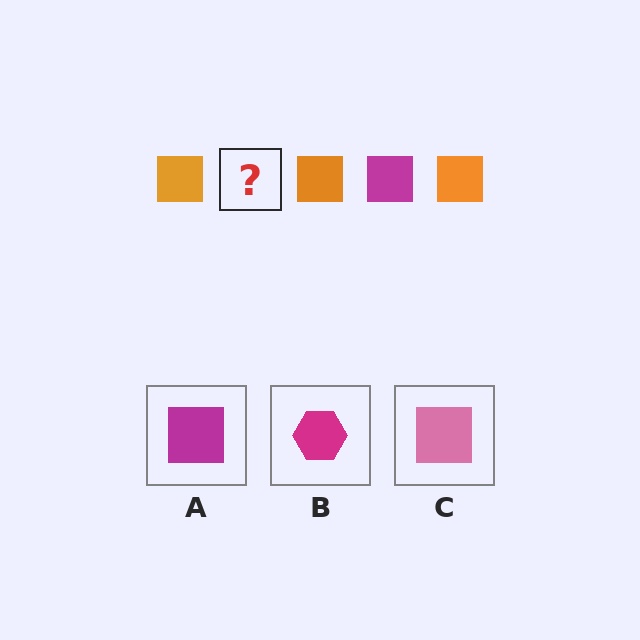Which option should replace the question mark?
Option A.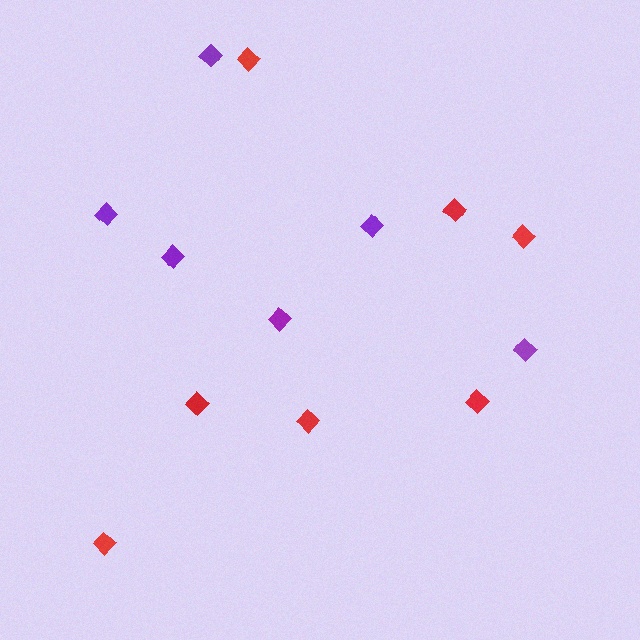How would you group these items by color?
There are 2 groups: one group of red diamonds (7) and one group of purple diamonds (6).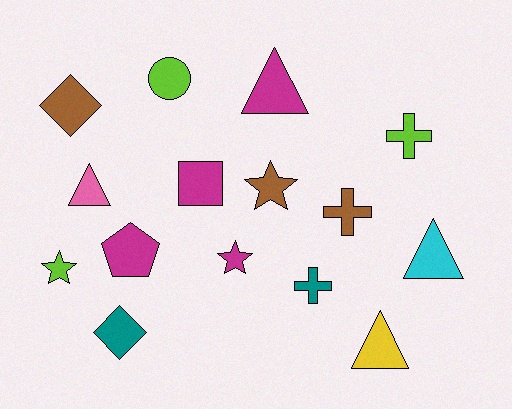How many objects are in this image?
There are 15 objects.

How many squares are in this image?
There is 1 square.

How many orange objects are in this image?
There are no orange objects.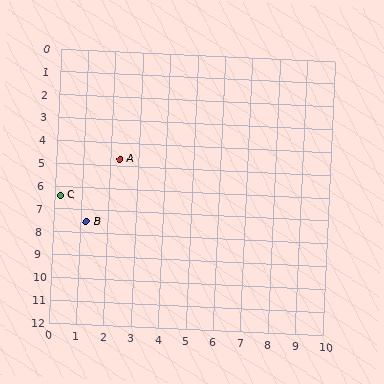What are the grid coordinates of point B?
Point B is at approximately (1.2, 7.5).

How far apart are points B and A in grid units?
Points B and A are about 3.0 grid units apart.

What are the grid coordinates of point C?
Point C is at approximately (0.2, 6.4).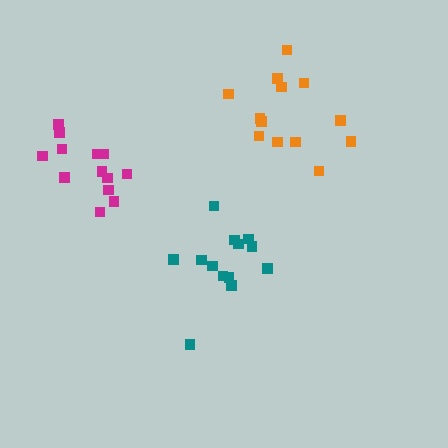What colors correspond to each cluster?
The clusters are colored: teal, orange, magenta.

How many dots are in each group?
Group 1: 13 dots, Group 2: 13 dots, Group 3: 13 dots (39 total).